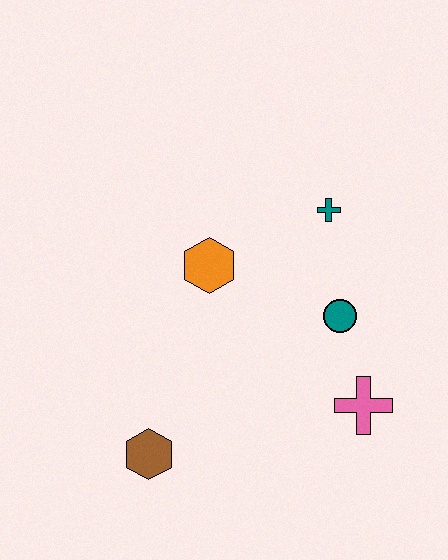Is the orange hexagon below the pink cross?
No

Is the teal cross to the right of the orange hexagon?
Yes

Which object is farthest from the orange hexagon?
The pink cross is farthest from the orange hexagon.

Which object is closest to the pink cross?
The teal circle is closest to the pink cross.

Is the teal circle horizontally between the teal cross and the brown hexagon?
No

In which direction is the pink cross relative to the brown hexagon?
The pink cross is to the right of the brown hexagon.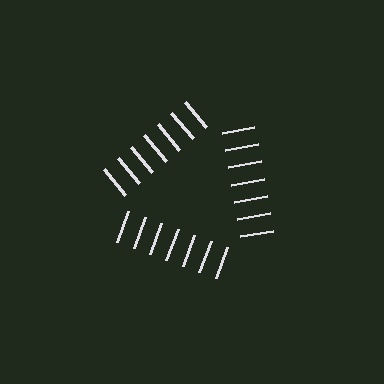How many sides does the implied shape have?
3 sides — the line-ends trace a triangle.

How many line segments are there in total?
21 — 7 along each of the 3 edges.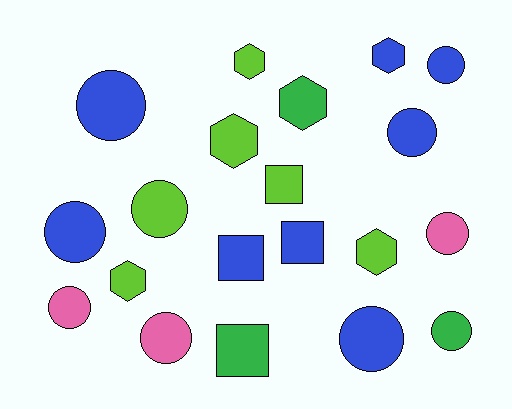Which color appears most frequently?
Blue, with 8 objects.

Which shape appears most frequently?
Circle, with 10 objects.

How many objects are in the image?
There are 20 objects.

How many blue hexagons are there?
There is 1 blue hexagon.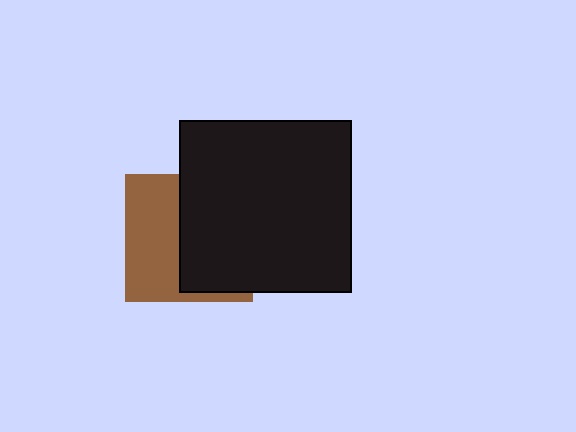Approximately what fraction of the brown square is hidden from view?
Roughly 54% of the brown square is hidden behind the black rectangle.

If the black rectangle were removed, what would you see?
You would see the complete brown square.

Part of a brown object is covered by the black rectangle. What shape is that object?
It is a square.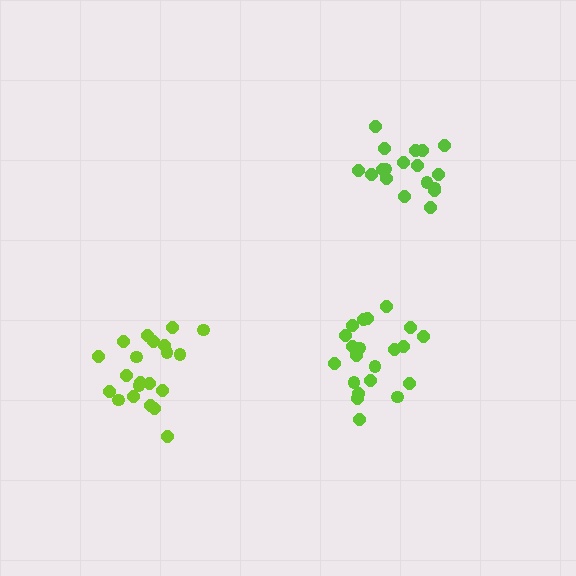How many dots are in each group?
Group 1: 21 dots, Group 2: 21 dots, Group 3: 18 dots (60 total).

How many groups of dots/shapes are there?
There are 3 groups.